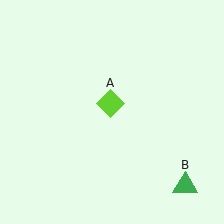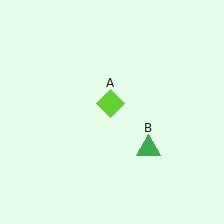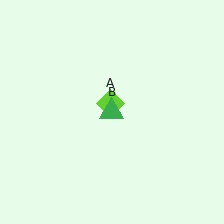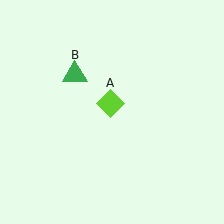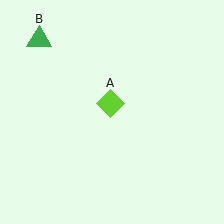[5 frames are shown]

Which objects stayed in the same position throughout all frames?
Lime diamond (object A) remained stationary.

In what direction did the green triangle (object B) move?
The green triangle (object B) moved up and to the left.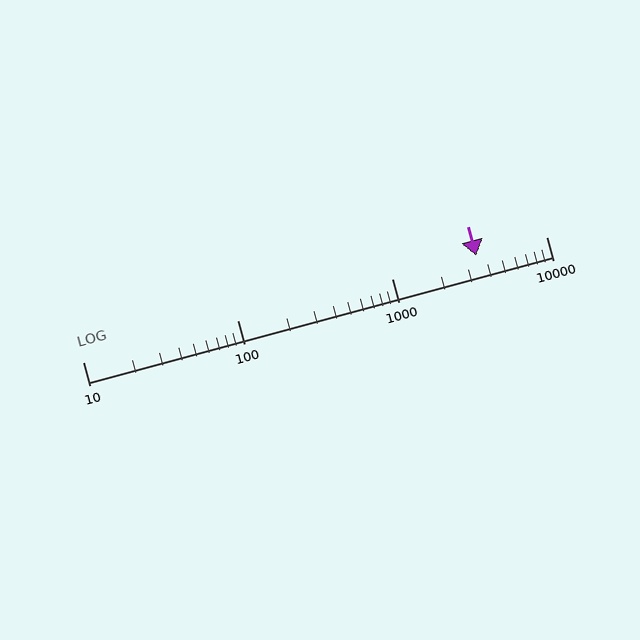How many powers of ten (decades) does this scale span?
The scale spans 3 decades, from 10 to 10000.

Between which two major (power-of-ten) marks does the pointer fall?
The pointer is between 1000 and 10000.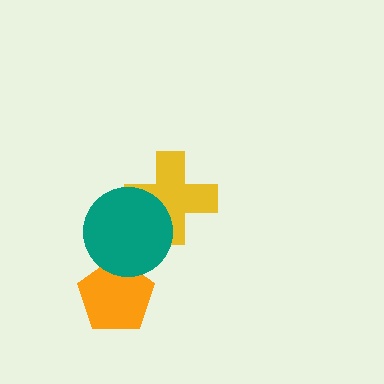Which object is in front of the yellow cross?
The teal circle is in front of the yellow cross.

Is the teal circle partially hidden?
No, no other shape covers it.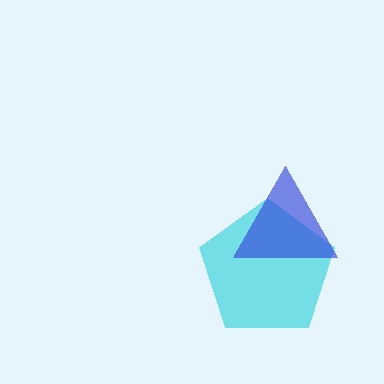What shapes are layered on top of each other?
The layered shapes are: a cyan pentagon, a blue triangle.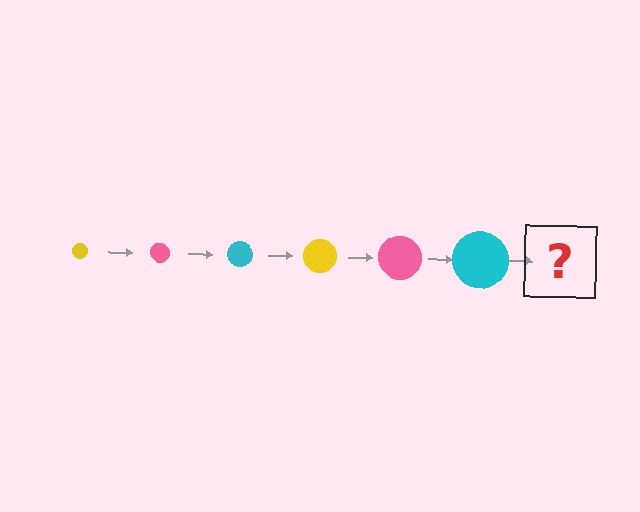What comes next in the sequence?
The next element should be a yellow circle, larger than the previous one.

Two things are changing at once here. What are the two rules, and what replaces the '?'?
The two rules are that the circle grows larger each step and the color cycles through yellow, pink, and cyan. The '?' should be a yellow circle, larger than the previous one.